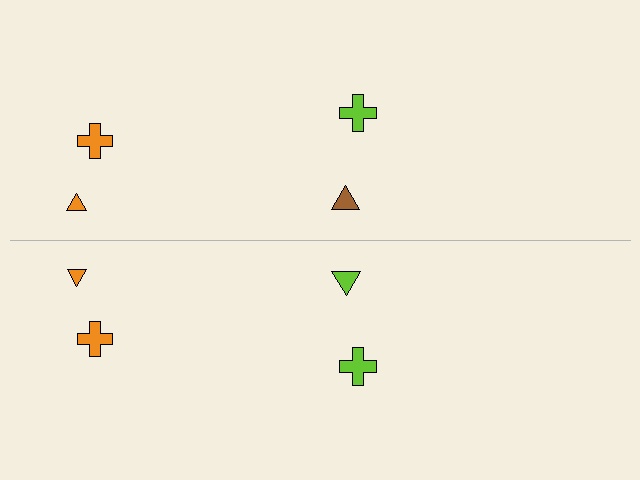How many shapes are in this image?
There are 8 shapes in this image.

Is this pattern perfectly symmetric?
No, the pattern is not perfectly symmetric. The lime triangle on the bottom side breaks the symmetry — its mirror counterpart is brown.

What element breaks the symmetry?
The lime triangle on the bottom side breaks the symmetry — its mirror counterpart is brown.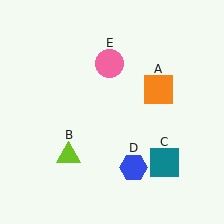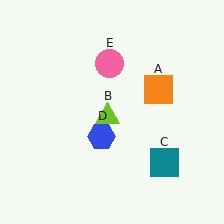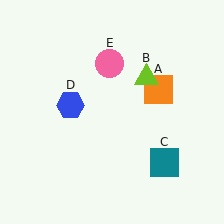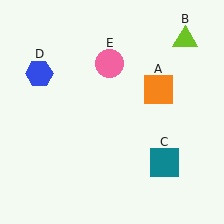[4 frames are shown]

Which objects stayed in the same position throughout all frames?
Orange square (object A) and teal square (object C) and pink circle (object E) remained stationary.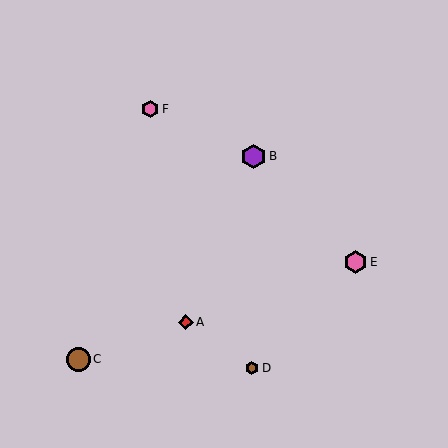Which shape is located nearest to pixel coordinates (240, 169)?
The purple hexagon (labeled B) at (253, 156) is nearest to that location.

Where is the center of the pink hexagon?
The center of the pink hexagon is at (150, 109).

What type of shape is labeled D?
Shape D is a brown hexagon.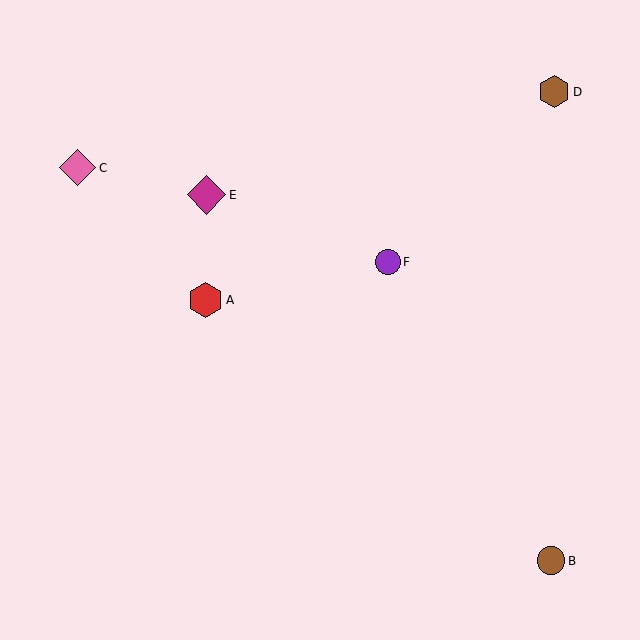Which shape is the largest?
The magenta diamond (labeled E) is the largest.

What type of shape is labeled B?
Shape B is a brown circle.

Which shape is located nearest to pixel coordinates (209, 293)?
The red hexagon (labeled A) at (205, 300) is nearest to that location.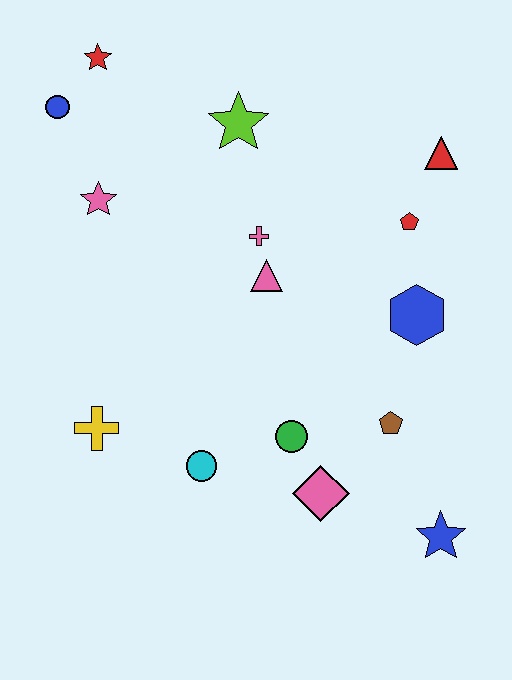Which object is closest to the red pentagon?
The red triangle is closest to the red pentagon.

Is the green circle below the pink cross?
Yes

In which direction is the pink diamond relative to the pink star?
The pink diamond is below the pink star.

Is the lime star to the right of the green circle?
No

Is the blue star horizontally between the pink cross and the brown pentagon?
No